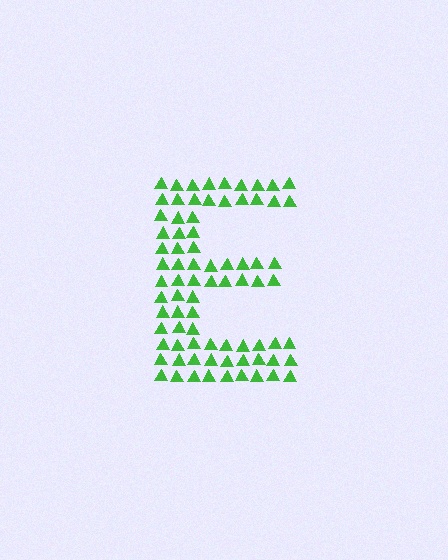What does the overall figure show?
The overall figure shows the letter E.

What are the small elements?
The small elements are triangles.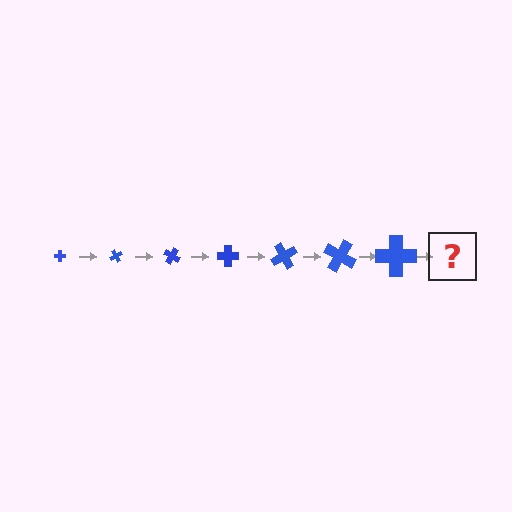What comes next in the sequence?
The next element should be a cross, larger than the previous one and rotated 420 degrees from the start.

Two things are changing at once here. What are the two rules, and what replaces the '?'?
The two rules are that the cross grows larger each step and it rotates 60 degrees each step. The '?' should be a cross, larger than the previous one and rotated 420 degrees from the start.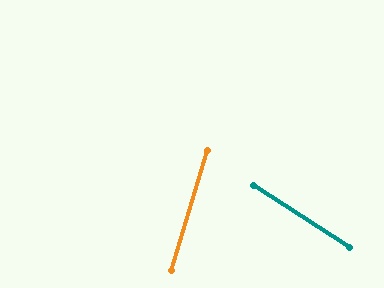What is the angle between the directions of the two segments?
Approximately 74 degrees.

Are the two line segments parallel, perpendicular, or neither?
Neither parallel nor perpendicular — they differ by about 74°.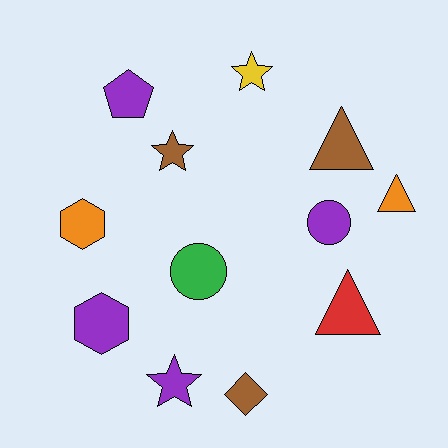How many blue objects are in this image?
There are no blue objects.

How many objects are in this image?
There are 12 objects.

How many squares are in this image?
There are no squares.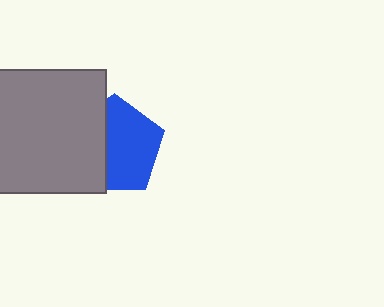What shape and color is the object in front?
The object in front is a gray square.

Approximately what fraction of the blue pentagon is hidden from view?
Roughly 41% of the blue pentagon is hidden behind the gray square.